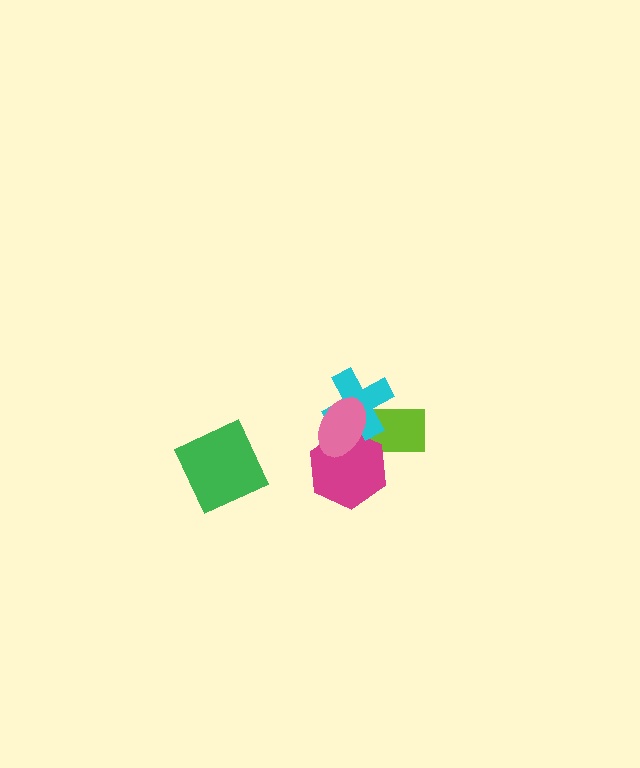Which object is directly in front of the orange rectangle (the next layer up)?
The lime rectangle is directly in front of the orange rectangle.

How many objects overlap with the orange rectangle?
4 objects overlap with the orange rectangle.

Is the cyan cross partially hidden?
Yes, it is partially covered by another shape.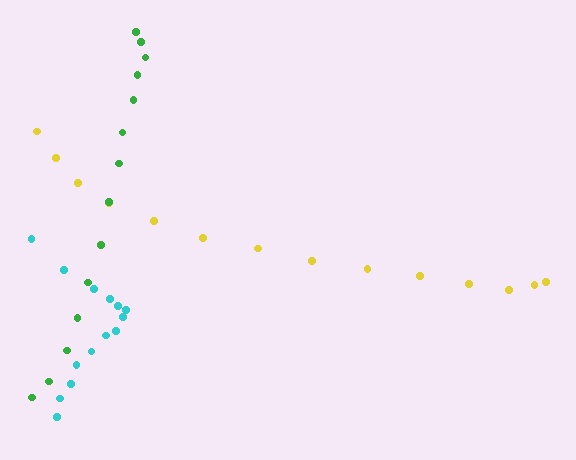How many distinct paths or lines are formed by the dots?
There are 3 distinct paths.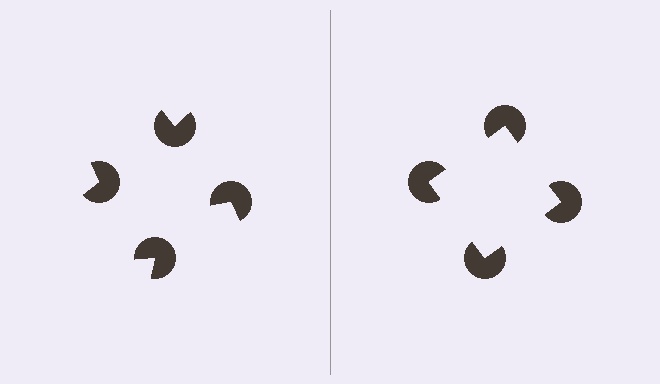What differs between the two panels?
The pac-man discs are positioned identically on both sides; only the wedge orientations differ. On the right they align to a square; on the left they are misaligned.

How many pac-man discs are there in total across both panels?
8 — 4 on each side.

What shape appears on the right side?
An illusory square.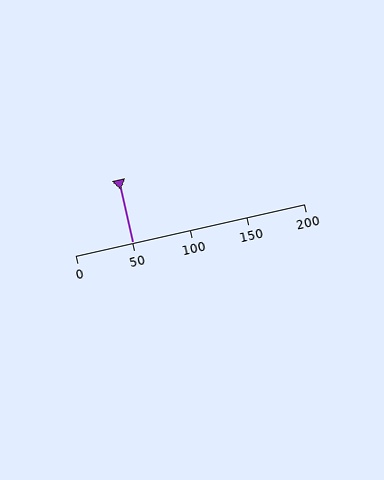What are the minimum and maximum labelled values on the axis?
The axis runs from 0 to 200.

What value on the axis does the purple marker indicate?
The marker indicates approximately 50.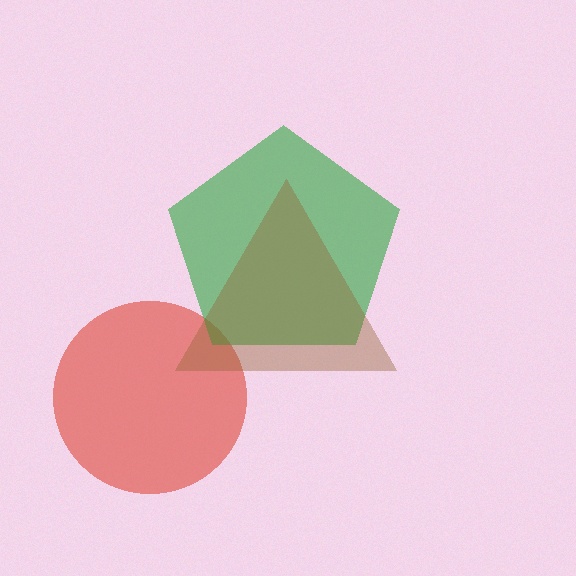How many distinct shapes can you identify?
There are 3 distinct shapes: a red circle, a green pentagon, a brown triangle.